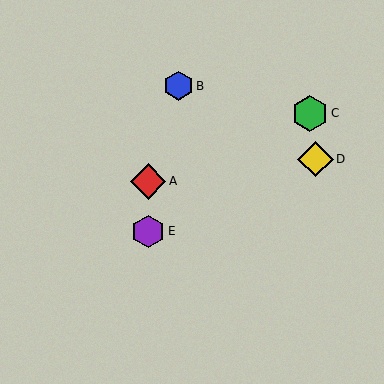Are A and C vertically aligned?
No, A is at x≈148 and C is at x≈310.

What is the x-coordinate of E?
Object E is at x≈148.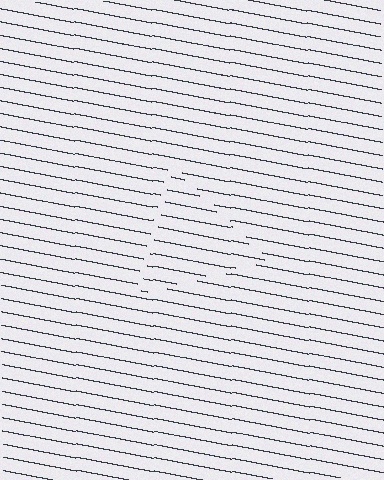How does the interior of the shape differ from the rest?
The interior of the shape contains the same grating, shifted by half a period — the contour is defined by the phase discontinuity where line-ends from the inner and outer gratings abut.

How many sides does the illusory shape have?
3 sides — the line-ends trace a triangle.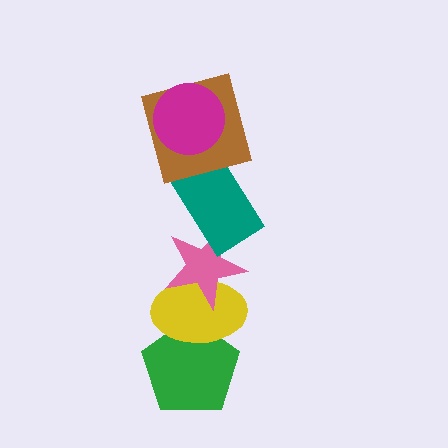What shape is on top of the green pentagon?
The yellow ellipse is on top of the green pentagon.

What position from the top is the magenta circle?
The magenta circle is 1st from the top.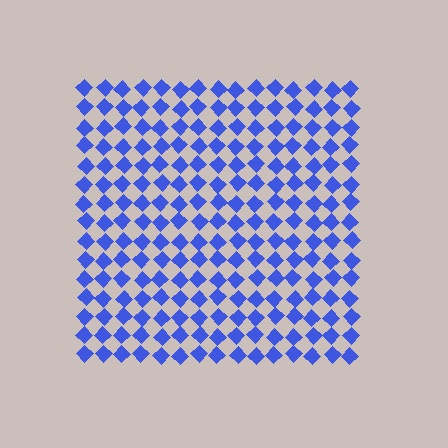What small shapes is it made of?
It is made of small diamonds.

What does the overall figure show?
The overall figure shows a square.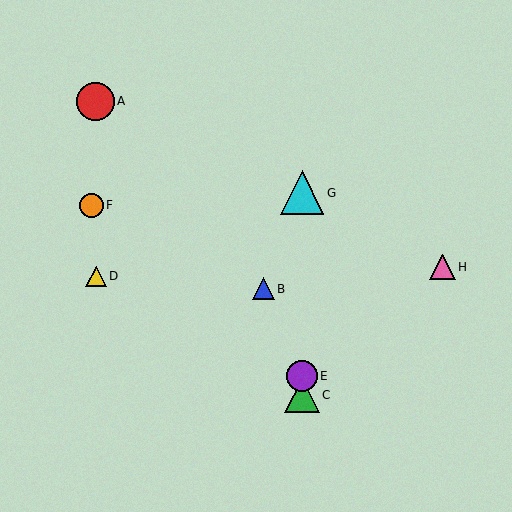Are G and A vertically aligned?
No, G is at x≈302 and A is at x≈95.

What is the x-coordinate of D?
Object D is at x≈96.